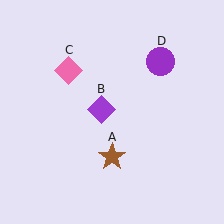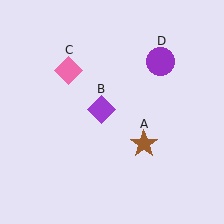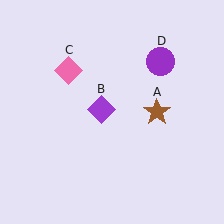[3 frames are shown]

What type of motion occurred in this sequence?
The brown star (object A) rotated counterclockwise around the center of the scene.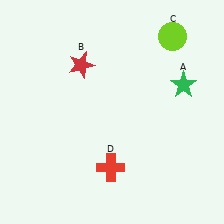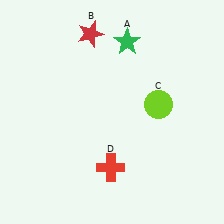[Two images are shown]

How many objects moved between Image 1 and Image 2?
3 objects moved between the two images.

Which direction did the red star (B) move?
The red star (B) moved up.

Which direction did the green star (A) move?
The green star (A) moved left.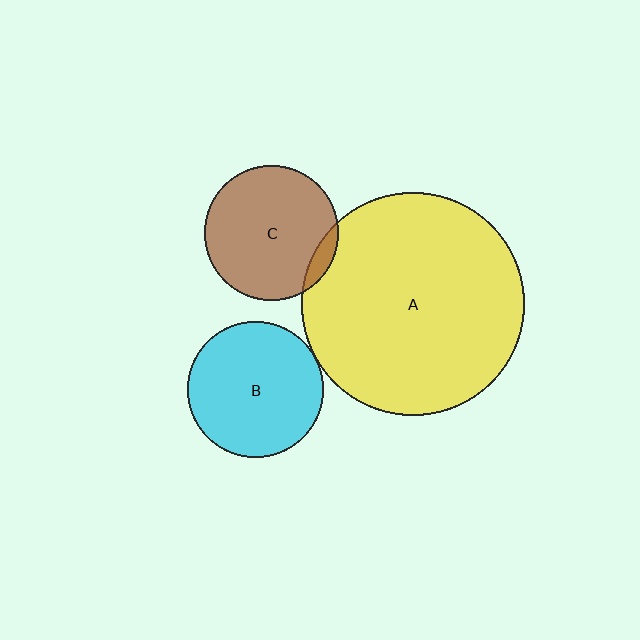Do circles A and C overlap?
Yes.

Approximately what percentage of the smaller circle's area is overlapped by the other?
Approximately 10%.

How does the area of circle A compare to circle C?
Approximately 2.7 times.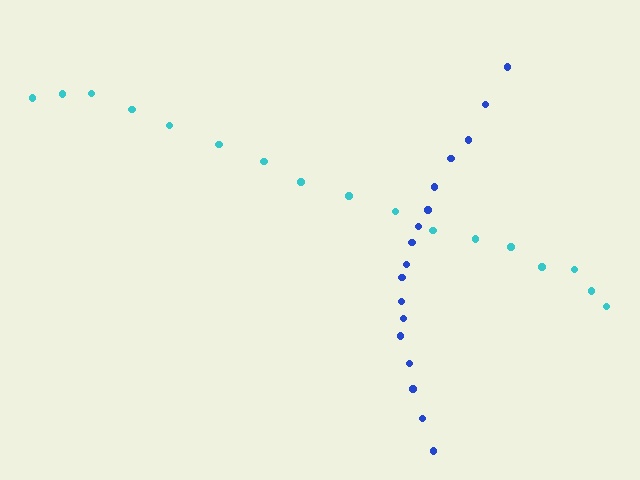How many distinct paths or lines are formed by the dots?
There are 2 distinct paths.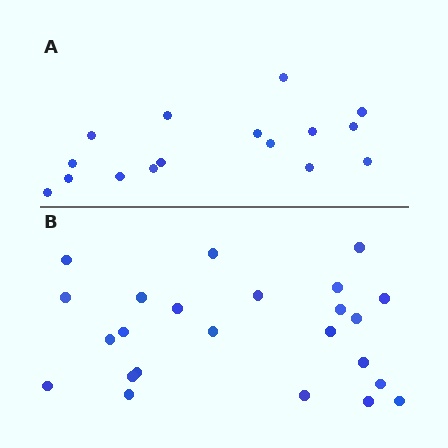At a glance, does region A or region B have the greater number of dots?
Region B (the bottom region) has more dots.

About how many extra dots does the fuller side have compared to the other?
Region B has roughly 8 or so more dots than region A.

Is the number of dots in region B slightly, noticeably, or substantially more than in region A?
Region B has substantially more. The ratio is roughly 1.5 to 1.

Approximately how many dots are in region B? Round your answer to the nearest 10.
About 20 dots. (The exact count is 24, which rounds to 20.)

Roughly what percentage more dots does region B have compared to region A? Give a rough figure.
About 50% more.